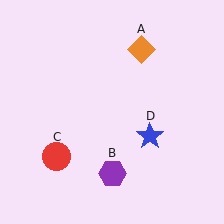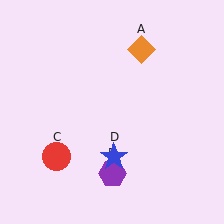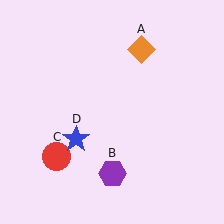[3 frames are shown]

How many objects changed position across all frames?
1 object changed position: blue star (object D).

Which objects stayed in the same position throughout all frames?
Orange diamond (object A) and purple hexagon (object B) and red circle (object C) remained stationary.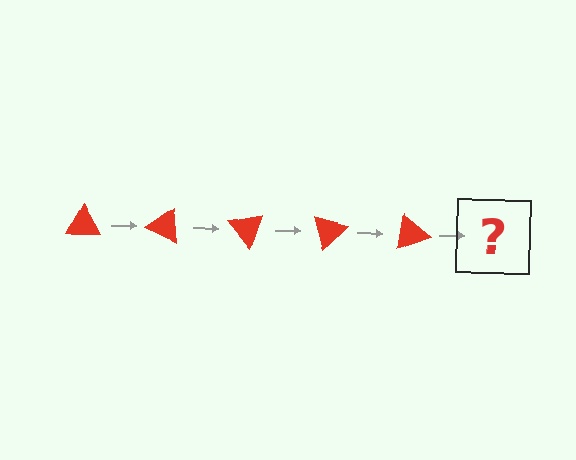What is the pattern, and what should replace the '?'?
The pattern is that the triangle rotates 25 degrees each step. The '?' should be a red triangle rotated 125 degrees.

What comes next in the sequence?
The next element should be a red triangle rotated 125 degrees.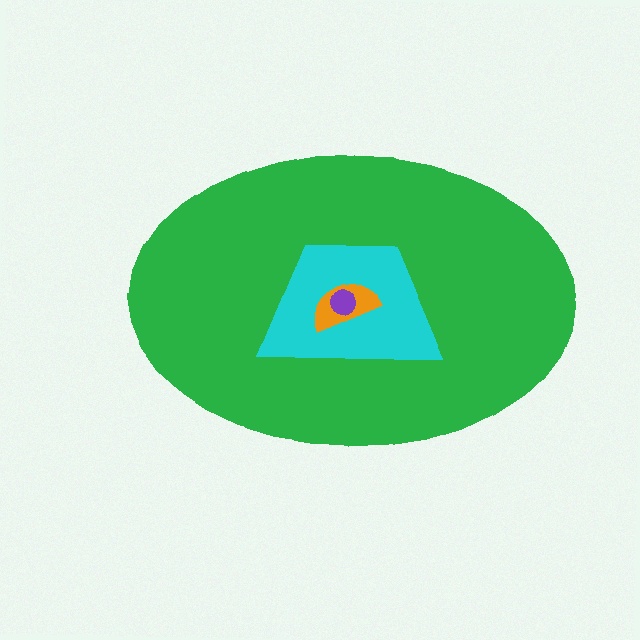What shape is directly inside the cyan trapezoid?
The orange semicircle.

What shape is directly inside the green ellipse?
The cyan trapezoid.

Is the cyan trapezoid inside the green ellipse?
Yes.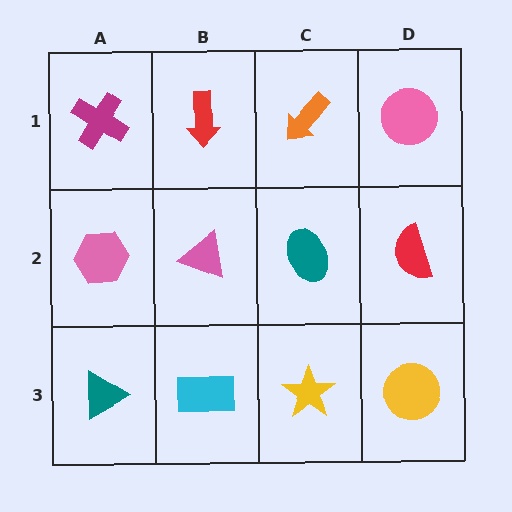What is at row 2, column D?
A red semicircle.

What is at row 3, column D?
A yellow circle.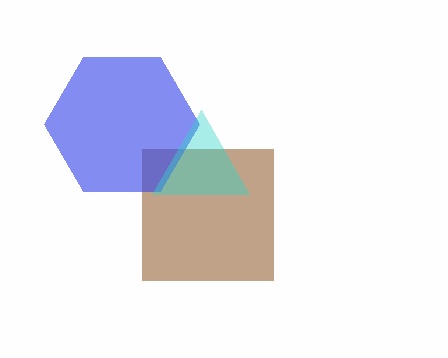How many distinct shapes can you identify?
There are 3 distinct shapes: a brown square, a blue hexagon, a cyan triangle.